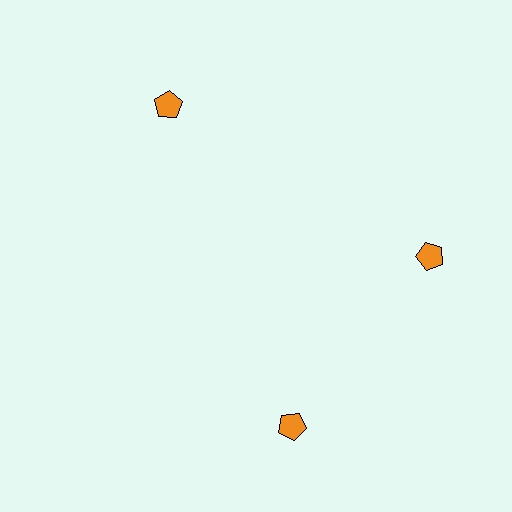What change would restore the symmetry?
The symmetry would be restored by rotating it back into even spacing with its neighbors so that all 3 pentagons sit at equal angles and equal distance from the center.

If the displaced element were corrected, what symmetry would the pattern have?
It would have 3-fold rotational symmetry — the pattern would map onto itself every 120 degrees.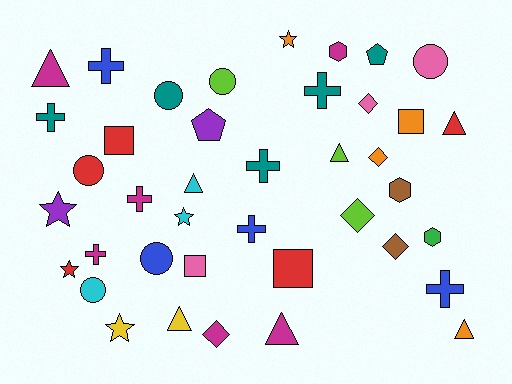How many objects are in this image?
There are 40 objects.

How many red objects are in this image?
There are 5 red objects.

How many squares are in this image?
There are 4 squares.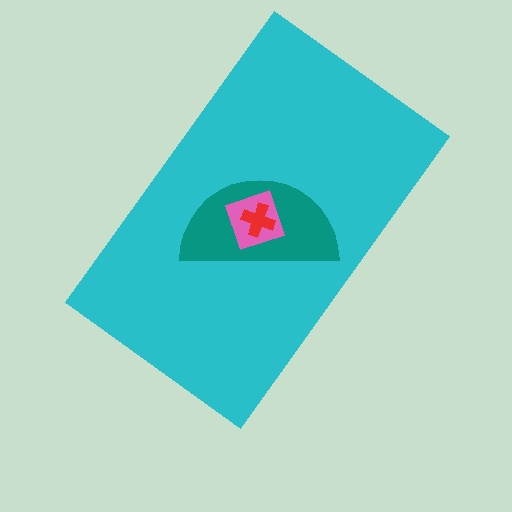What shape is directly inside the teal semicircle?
The pink square.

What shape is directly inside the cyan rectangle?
The teal semicircle.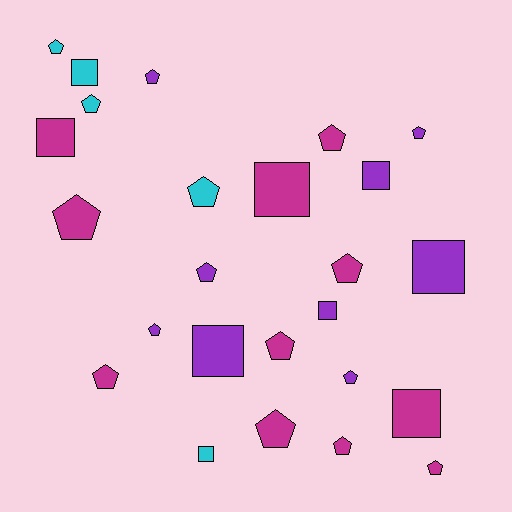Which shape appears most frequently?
Pentagon, with 16 objects.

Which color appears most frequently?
Magenta, with 11 objects.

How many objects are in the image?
There are 25 objects.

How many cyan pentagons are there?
There are 3 cyan pentagons.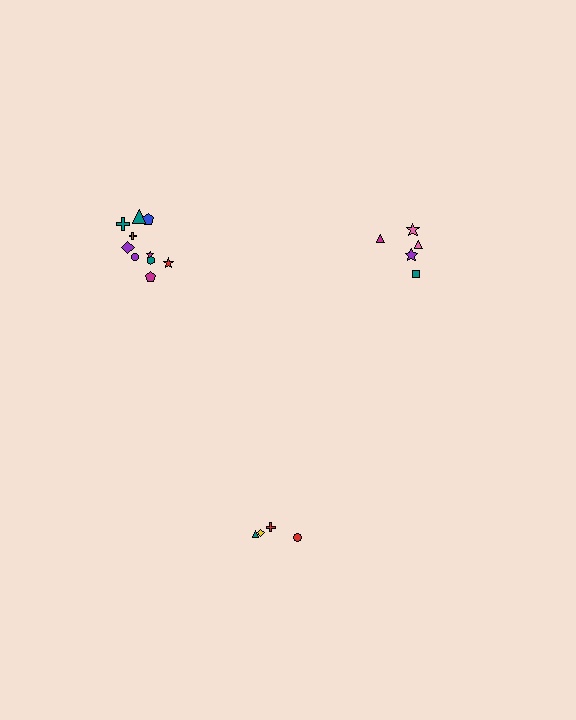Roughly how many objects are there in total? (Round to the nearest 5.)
Roughly 20 objects in total.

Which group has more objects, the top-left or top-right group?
The top-left group.